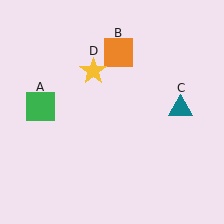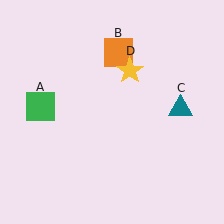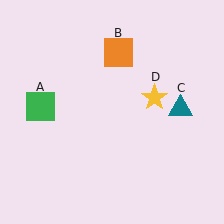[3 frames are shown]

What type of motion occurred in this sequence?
The yellow star (object D) rotated clockwise around the center of the scene.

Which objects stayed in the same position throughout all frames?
Green square (object A) and orange square (object B) and teal triangle (object C) remained stationary.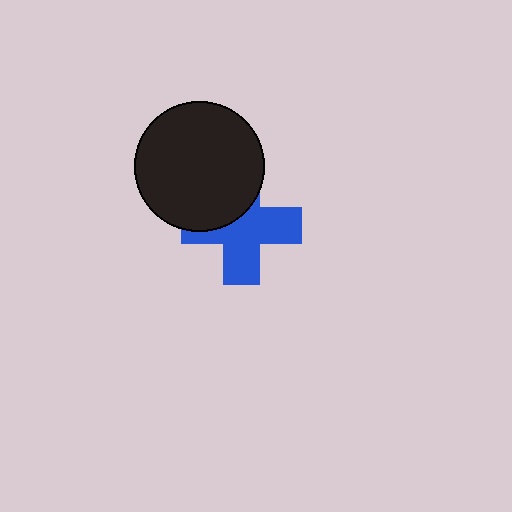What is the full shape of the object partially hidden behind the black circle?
The partially hidden object is a blue cross.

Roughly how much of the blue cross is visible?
About half of it is visible (roughly 63%).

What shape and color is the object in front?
The object in front is a black circle.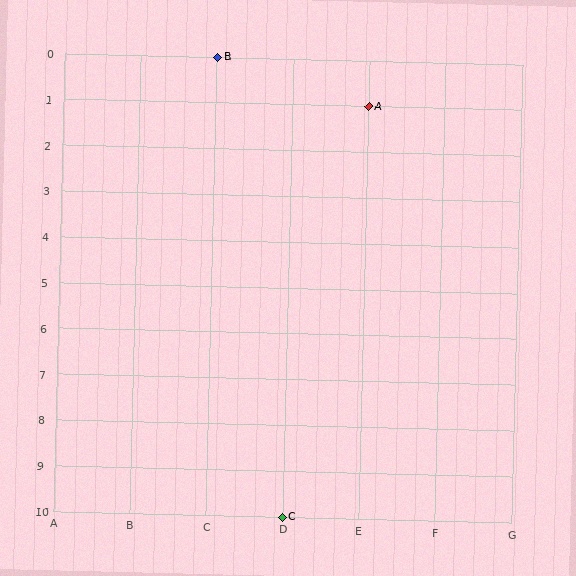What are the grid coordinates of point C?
Point C is at grid coordinates (D, 10).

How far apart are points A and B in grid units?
Points A and B are 2 columns and 1 row apart (about 2.2 grid units diagonally).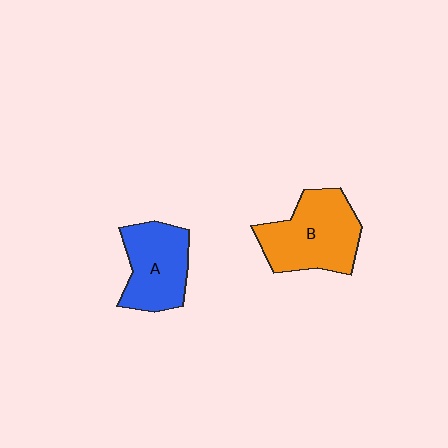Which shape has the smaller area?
Shape A (blue).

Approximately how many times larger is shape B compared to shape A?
Approximately 1.2 times.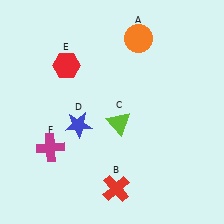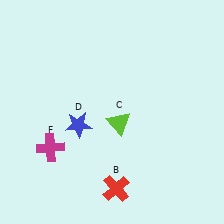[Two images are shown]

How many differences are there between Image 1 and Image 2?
There are 2 differences between the two images.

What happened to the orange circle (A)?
The orange circle (A) was removed in Image 2. It was in the top-right area of Image 1.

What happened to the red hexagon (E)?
The red hexagon (E) was removed in Image 2. It was in the top-left area of Image 1.